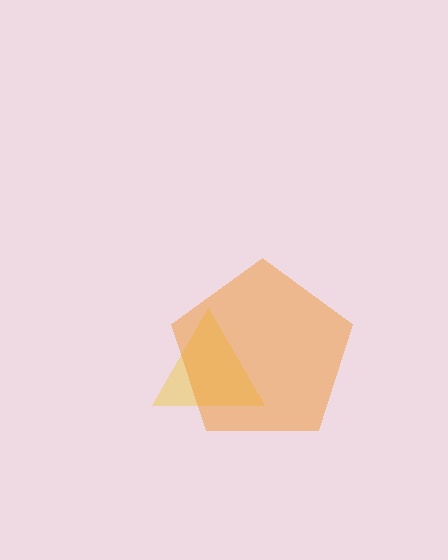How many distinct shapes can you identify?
There are 2 distinct shapes: a yellow triangle, an orange pentagon.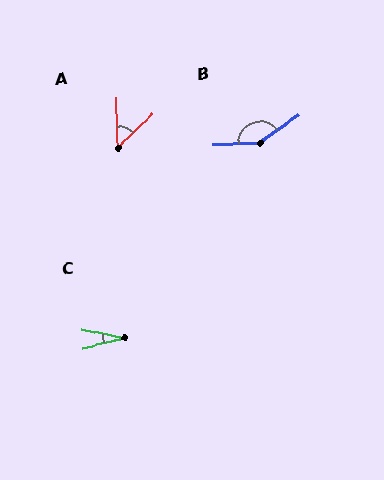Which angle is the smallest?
C, at approximately 26 degrees.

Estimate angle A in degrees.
Approximately 47 degrees.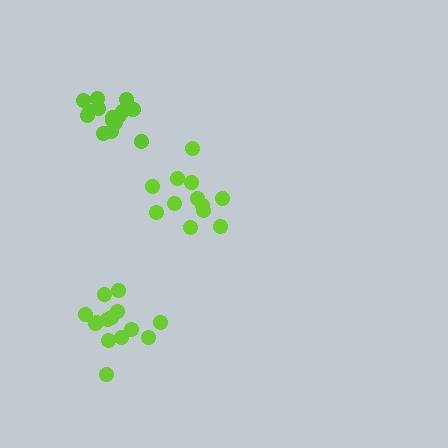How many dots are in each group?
Group 1: 12 dots, Group 2: 14 dots, Group 3: 16 dots (42 total).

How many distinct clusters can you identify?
There are 3 distinct clusters.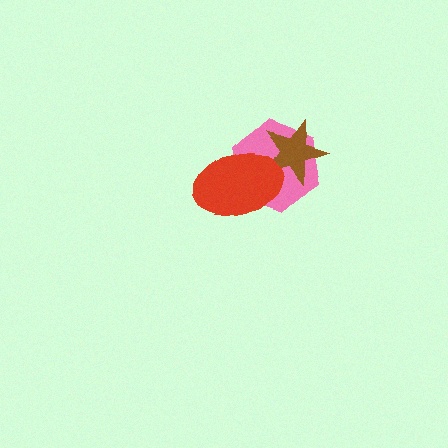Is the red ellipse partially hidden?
No, no other shape covers it.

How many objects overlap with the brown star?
2 objects overlap with the brown star.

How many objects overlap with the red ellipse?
2 objects overlap with the red ellipse.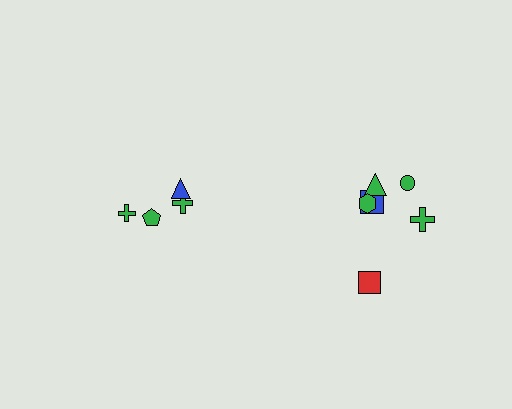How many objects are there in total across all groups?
There are 10 objects.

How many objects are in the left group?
There are 4 objects.